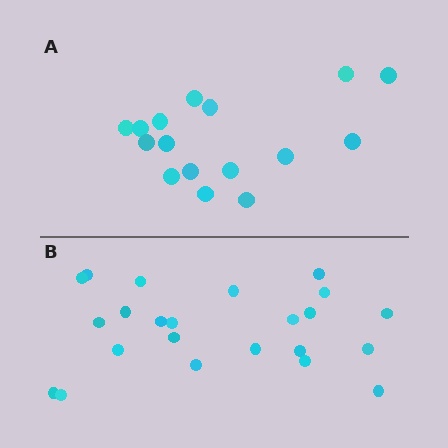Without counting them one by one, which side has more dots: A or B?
Region B (the bottom region) has more dots.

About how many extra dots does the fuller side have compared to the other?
Region B has roughly 8 or so more dots than region A.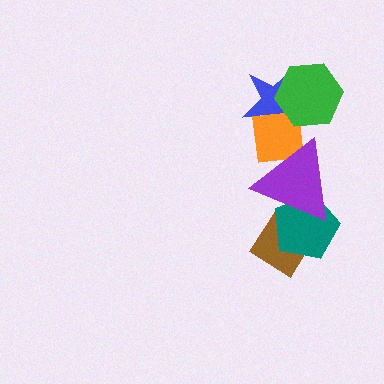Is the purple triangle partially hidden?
No, no other shape covers it.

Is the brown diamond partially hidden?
Yes, it is partially covered by another shape.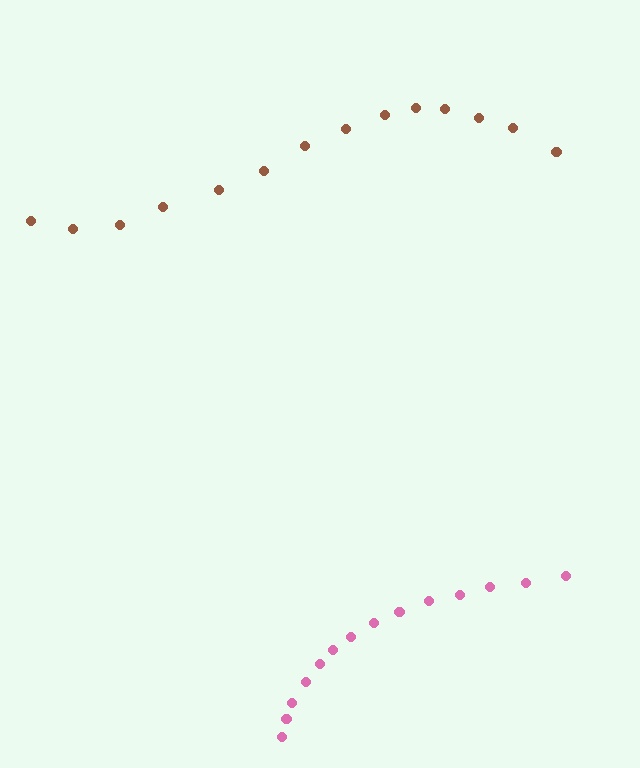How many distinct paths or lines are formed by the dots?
There are 2 distinct paths.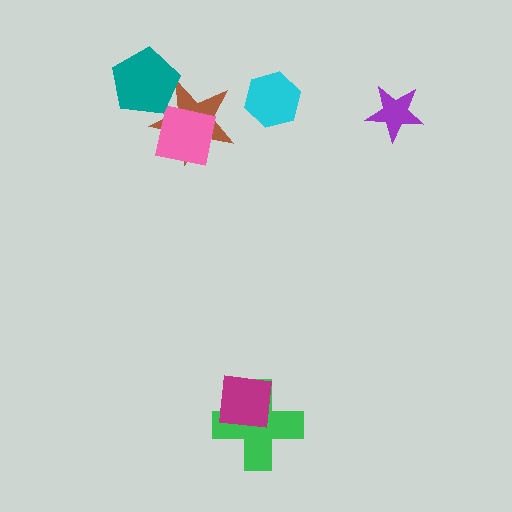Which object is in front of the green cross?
The magenta square is in front of the green cross.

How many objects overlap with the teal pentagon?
1 object overlaps with the teal pentagon.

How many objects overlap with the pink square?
1 object overlaps with the pink square.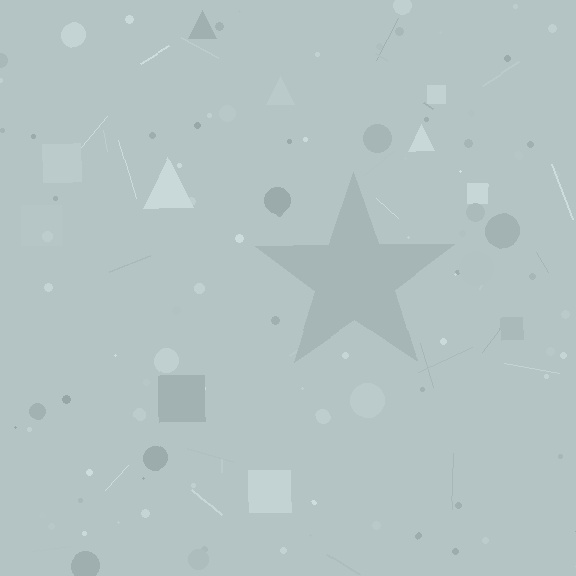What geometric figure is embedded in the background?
A star is embedded in the background.